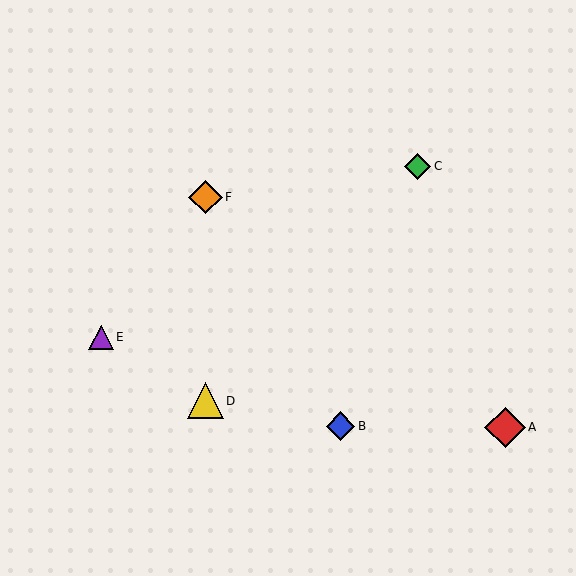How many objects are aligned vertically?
2 objects (D, F) are aligned vertically.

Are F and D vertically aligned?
Yes, both are at x≈205.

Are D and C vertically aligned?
No, D is at x≈205 and C is at x≈418.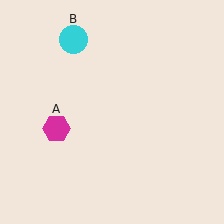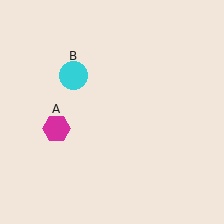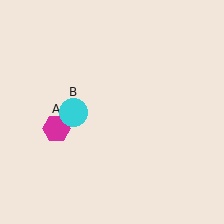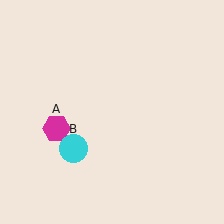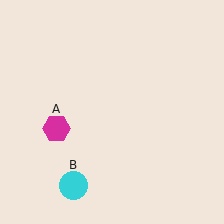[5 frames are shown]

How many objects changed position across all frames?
1 object changed position: cyan circle (object B).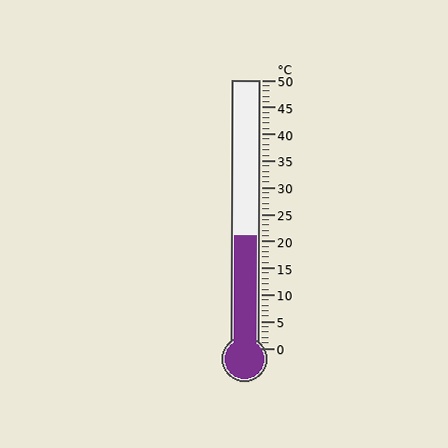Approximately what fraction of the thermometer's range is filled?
The thermometer is filled to approximately 40% of its range.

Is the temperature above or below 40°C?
The temperature is below 40°C.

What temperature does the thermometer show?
The thermometer shows approximately 21°C.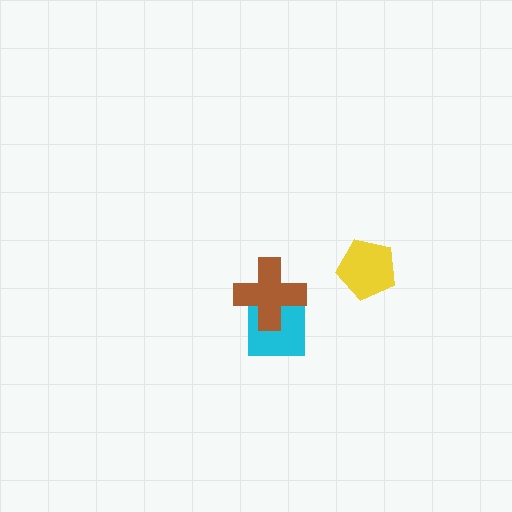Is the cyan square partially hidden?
Yes, it is partially covered by another shape.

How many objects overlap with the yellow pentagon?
0 objects overlap with the yellow pentagon.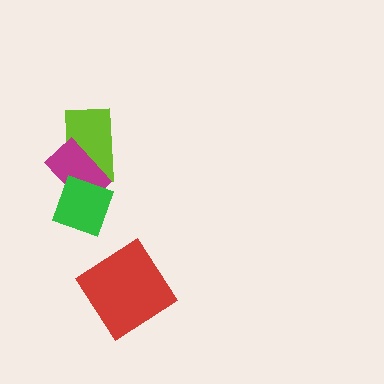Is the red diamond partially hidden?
No, no other shape covers it.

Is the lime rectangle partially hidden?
Yes, it is partially covered by another shape.